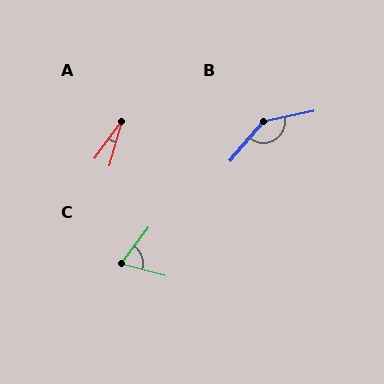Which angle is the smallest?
A, at approximately 21 degrees.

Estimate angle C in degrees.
Approximately 68 degrees.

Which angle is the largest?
B, at approximately 143 degrees.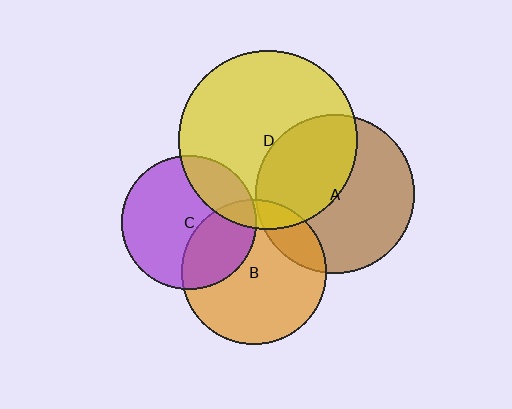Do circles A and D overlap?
Yes.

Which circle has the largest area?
Circle D (yellow).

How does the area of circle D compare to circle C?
Approximately 1.8 times.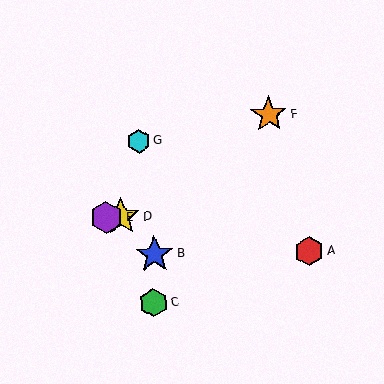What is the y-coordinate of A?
Object A is at y≈251.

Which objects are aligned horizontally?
Objects D, E are aligned horizontally.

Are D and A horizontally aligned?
No, D is at y≈217 and A is at y≈251.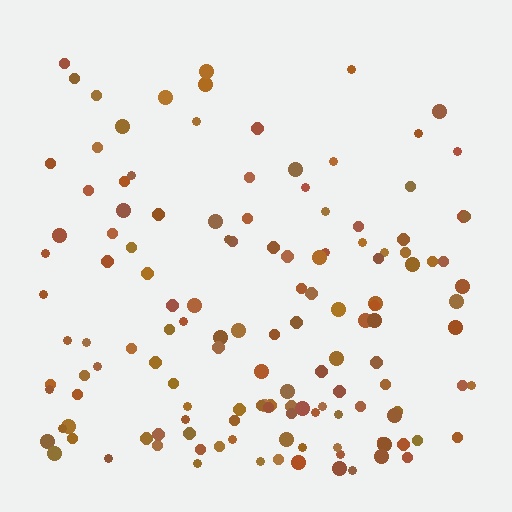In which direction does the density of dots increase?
From top to bottom, with the bottom side densest.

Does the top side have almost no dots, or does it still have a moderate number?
Still a moderate number, just noticeably fewer than the bottom.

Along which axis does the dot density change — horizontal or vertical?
Vertical.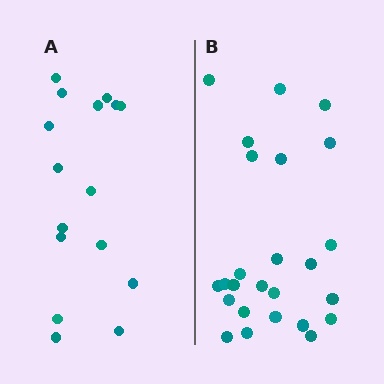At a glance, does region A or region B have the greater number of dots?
Region B (the right region) has more dots.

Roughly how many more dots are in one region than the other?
Region B has roughly 8 or so more dots than region A.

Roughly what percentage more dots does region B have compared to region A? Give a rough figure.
About 55% more.